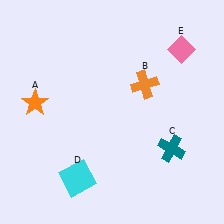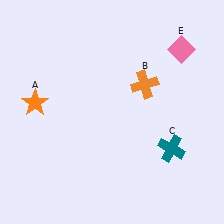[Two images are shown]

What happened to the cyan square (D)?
The cyan square (D) was removed in Image 2. It was in the bottom-left area of Image 1.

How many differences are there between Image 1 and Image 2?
There is 1 difference between the two images.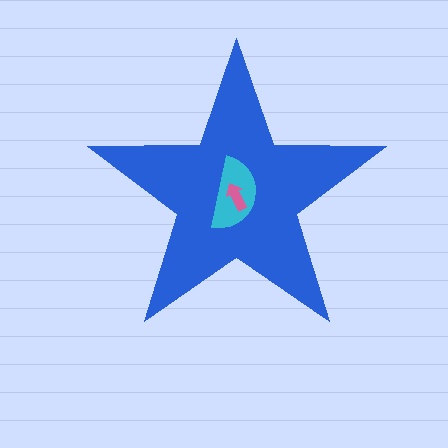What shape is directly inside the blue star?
The cyan semicircle.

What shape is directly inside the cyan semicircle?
The pink arrow.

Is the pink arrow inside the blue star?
Yes.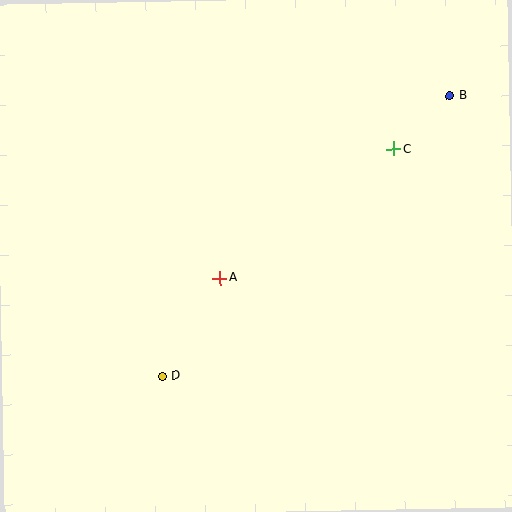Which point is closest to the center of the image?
Point A at (220, 278) is closest to the center.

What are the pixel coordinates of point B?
Point B is at (450, 96).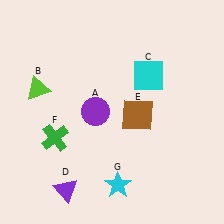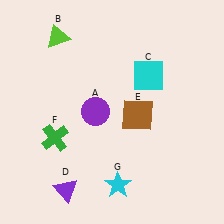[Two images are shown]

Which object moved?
The lime triangle (B) moved up.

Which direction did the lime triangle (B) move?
The lime triangle (B) moved up.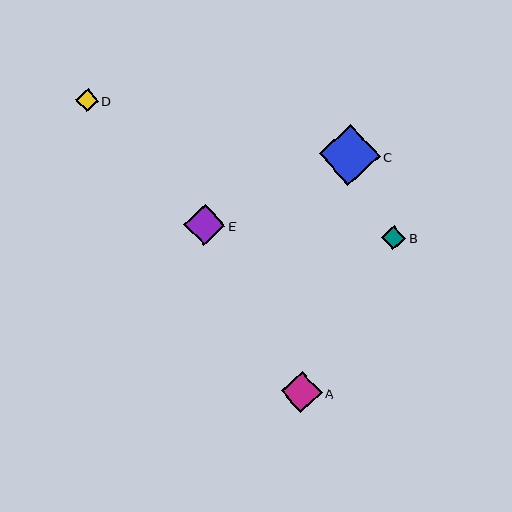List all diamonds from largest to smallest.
From largest to smallest: C, E, A, B, D.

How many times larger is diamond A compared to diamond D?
Diamond A is approximately 1.8 times the size of diamond D.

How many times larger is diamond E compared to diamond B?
Diamond E is approximately 1.7 times the size of diamond B.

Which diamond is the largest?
Diamond C is the largest with a size of approximately 61 pixels.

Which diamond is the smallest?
Diamond D is the smallest with a size of approximately 22 pixels.